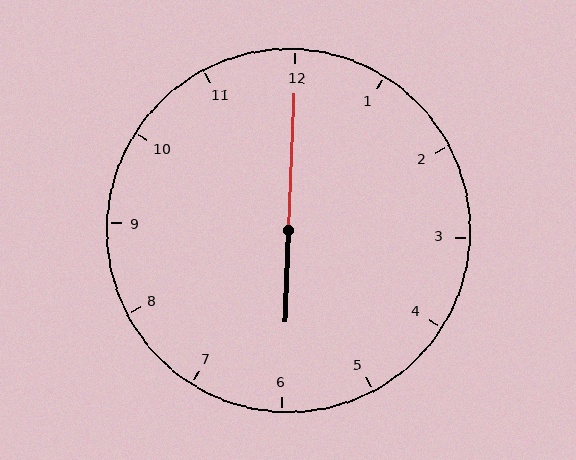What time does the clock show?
6:00.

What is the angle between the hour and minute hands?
Approximately 180 degrees.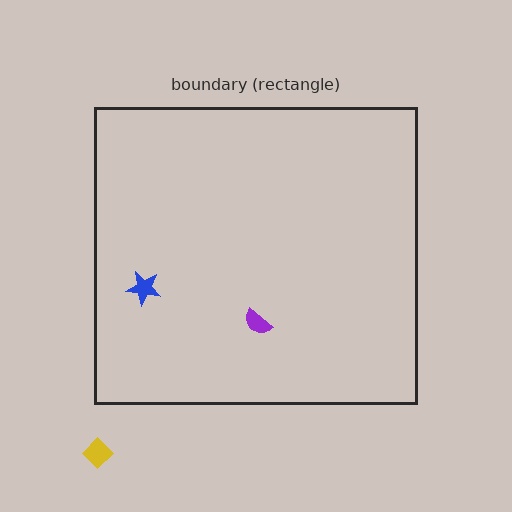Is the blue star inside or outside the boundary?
Inside.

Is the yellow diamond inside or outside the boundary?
Outside.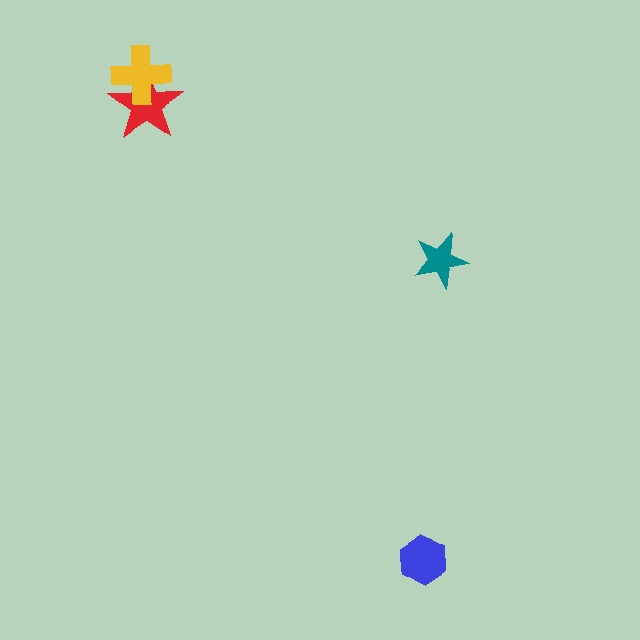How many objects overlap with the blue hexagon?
0 objects overlap with the blue hexagon.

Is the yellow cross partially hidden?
No, no other shape covers it.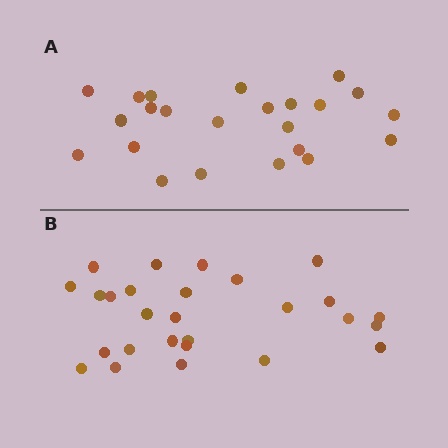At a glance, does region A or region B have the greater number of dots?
Region B (the bottom region) has more dots.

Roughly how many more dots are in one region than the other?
Region B has about 4 more dots than region A.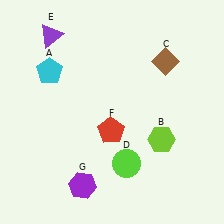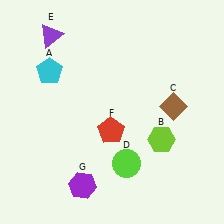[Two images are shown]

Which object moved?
The brown diamond (C) moved down.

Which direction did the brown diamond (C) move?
The brown diamond (C) moved down.